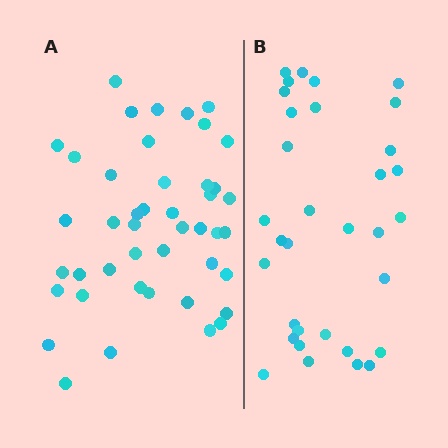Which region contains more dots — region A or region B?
Region A (the left region) has more dots.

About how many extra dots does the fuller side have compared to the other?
Region A has roughly 12 or so more dots than region B.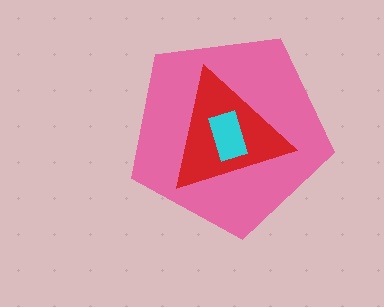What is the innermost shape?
The cyan rectangle.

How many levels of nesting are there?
3.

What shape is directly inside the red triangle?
The cyan rectangle.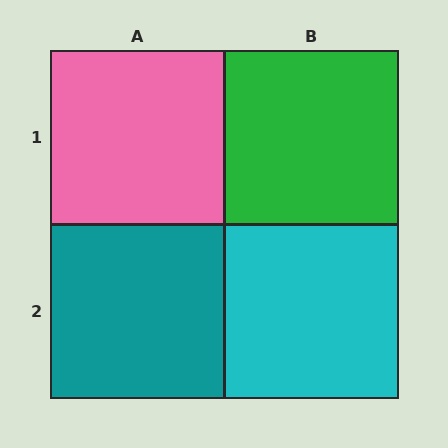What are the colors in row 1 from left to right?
Pink, green.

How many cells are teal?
1 cell is teal.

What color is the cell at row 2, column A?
Teal.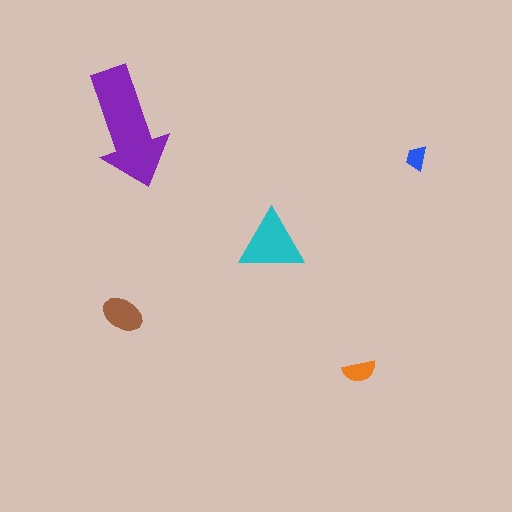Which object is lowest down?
The orange semicircle is bottommost.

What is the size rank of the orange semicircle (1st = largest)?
4th.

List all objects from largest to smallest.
The purple arrow, the cyan triangle, the brown ellipse, the orange semicircle, the blue trapezoid.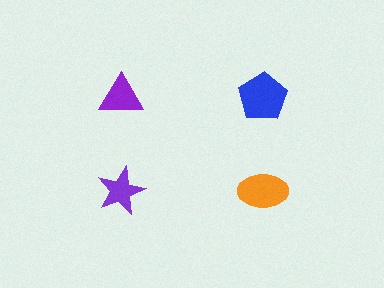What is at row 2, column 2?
An orange ellipse.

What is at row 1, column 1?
A purple triangle.